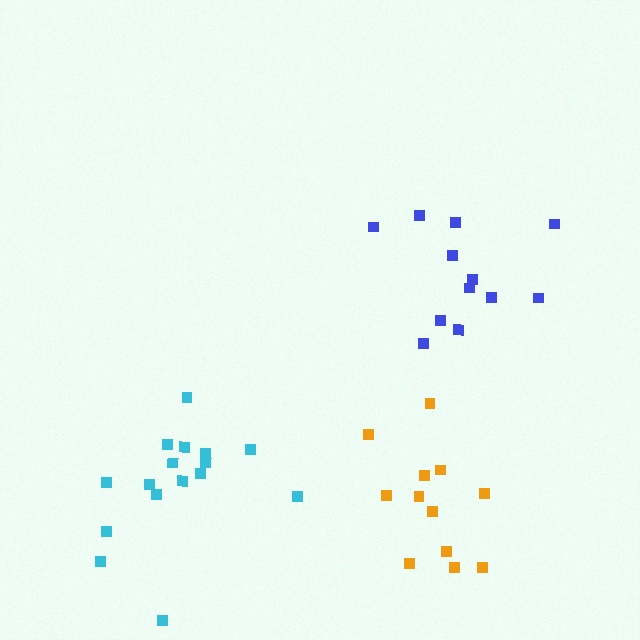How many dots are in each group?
Group 1: 12 dots, Group 2: 12 dots, Group 3: 16 dots (40 total).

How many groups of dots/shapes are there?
There are 3 groups.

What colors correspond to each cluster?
The clusters are colored: blue, orange, cyan.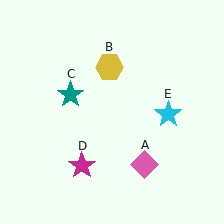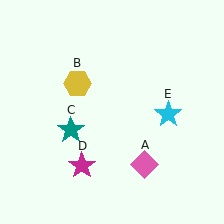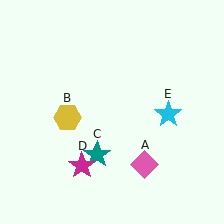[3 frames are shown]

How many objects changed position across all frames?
2 objects changed position: yellow hexagon (object B), teal star (object C).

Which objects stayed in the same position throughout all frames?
Pink diamond (object A) and magenta star (object D) and cyan star (object E) remained stationary.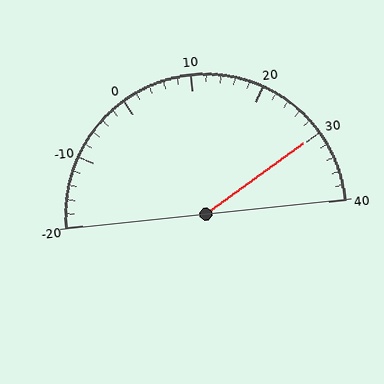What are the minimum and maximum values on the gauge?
The gauge ranges from -20 to 40.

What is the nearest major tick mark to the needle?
The nearest major tick mark is 30.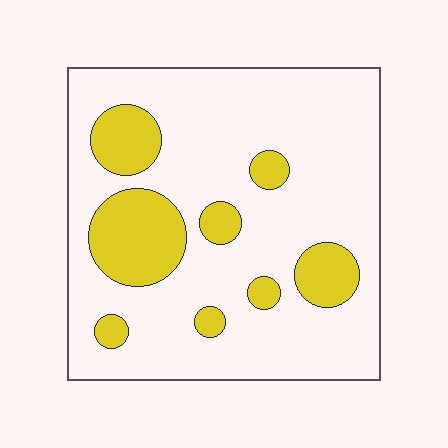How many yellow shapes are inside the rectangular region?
8.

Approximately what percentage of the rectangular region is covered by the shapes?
Approximately 20%.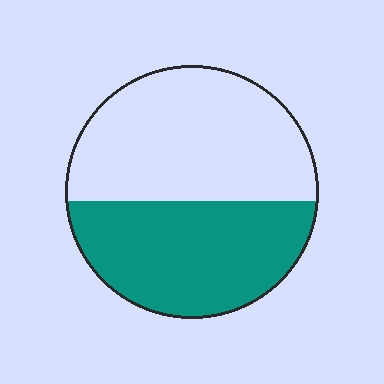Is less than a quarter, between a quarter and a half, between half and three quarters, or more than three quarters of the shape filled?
Between a quarter and a half.